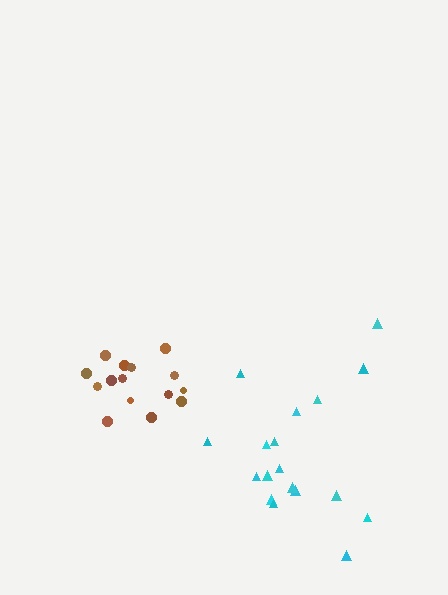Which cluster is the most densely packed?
Brown.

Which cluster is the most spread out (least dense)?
Cyan.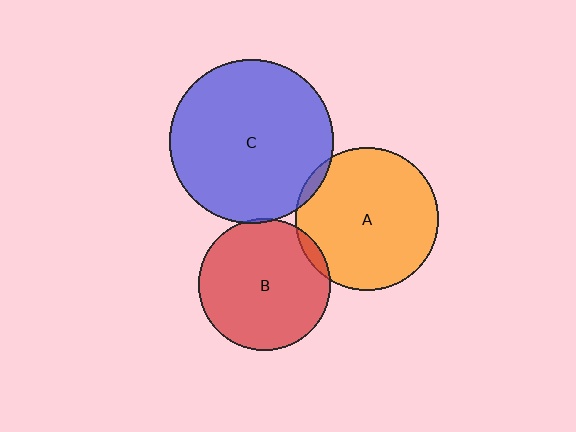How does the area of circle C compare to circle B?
Approximately 1.5 times.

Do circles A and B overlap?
Yes.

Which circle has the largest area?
Circle C (blue).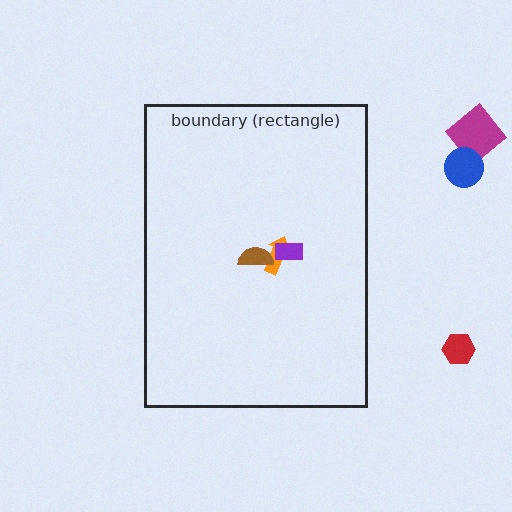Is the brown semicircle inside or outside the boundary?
Inside.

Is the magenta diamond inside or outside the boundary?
Outside.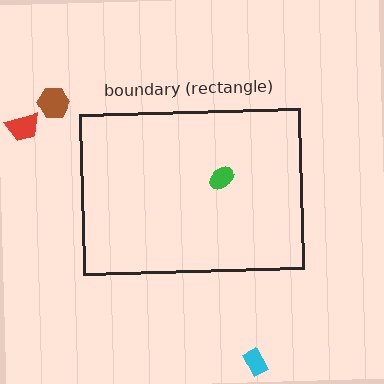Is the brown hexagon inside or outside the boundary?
Outside.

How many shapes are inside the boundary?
1 inside, 3 outside.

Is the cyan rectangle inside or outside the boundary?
Outside.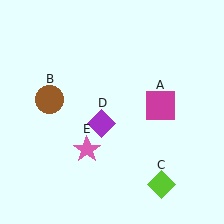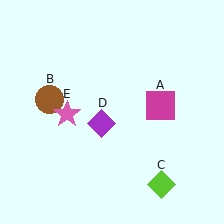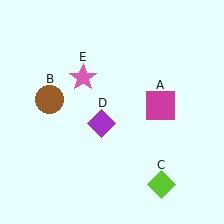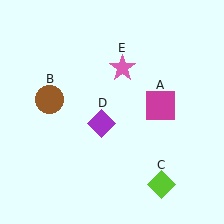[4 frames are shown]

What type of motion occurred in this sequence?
The pink star (object E) rotated clockwise around the center of the scene.